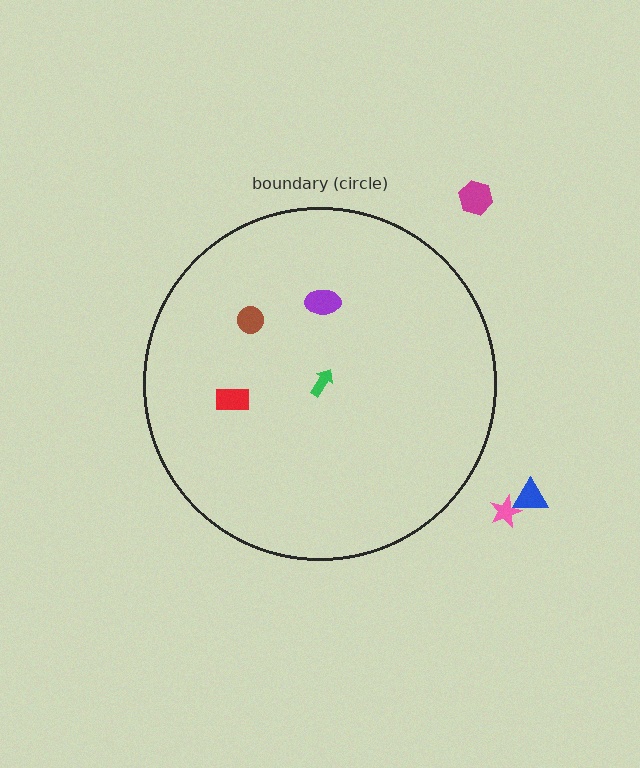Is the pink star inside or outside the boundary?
Outside.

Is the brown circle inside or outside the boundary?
Inside.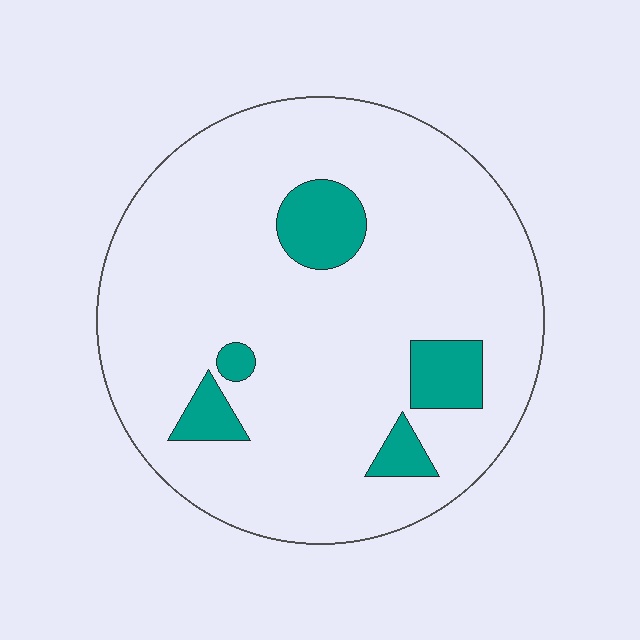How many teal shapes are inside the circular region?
5.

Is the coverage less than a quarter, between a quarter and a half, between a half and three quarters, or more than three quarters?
Less than a quarter.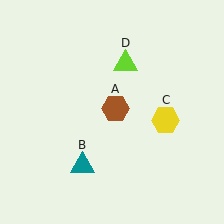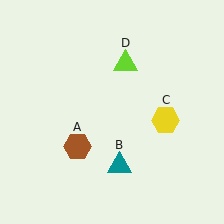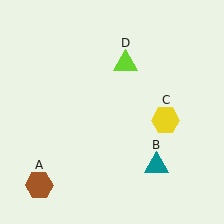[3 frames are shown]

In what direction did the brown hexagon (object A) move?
The brown hexagon (object A) moved down and to the left.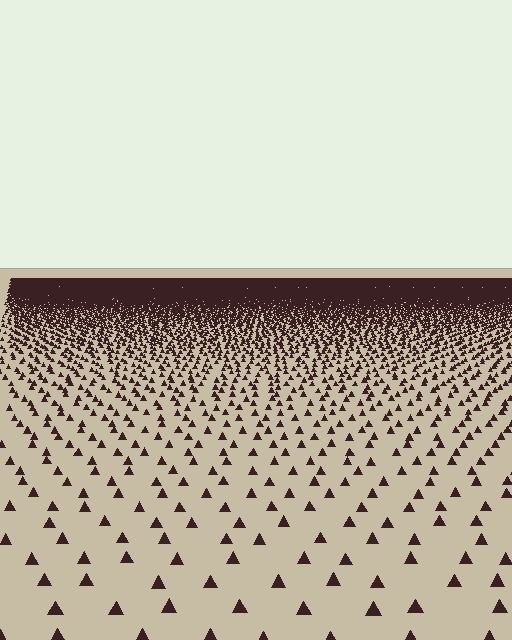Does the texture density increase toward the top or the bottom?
Density increases toward the top.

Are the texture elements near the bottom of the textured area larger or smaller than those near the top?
Larger. Near the bottom, elements are closer to the viewer and appear at a bigger on-screen size.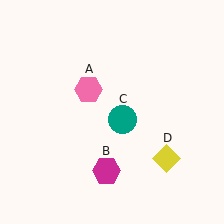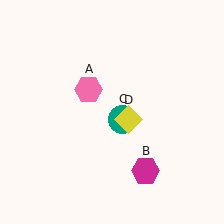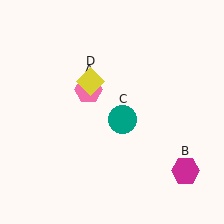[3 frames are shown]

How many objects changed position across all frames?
2 objects changed position: magenta hexagon (object B), yellow diamond (object D).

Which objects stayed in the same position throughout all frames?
Pink hexagon (object A) and teal circle (object C) remained stationary.